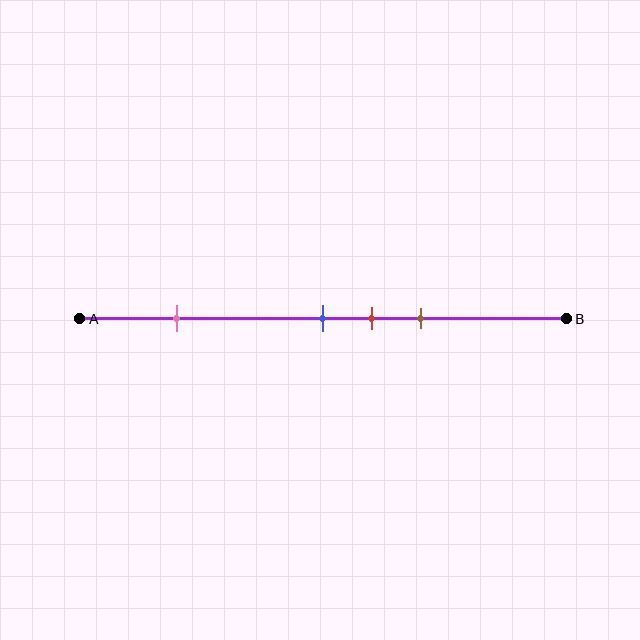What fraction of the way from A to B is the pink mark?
The pink mark is approximately 20% (0.2) of the way from A to B.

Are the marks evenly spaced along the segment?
No, the marks are not evenly spaced.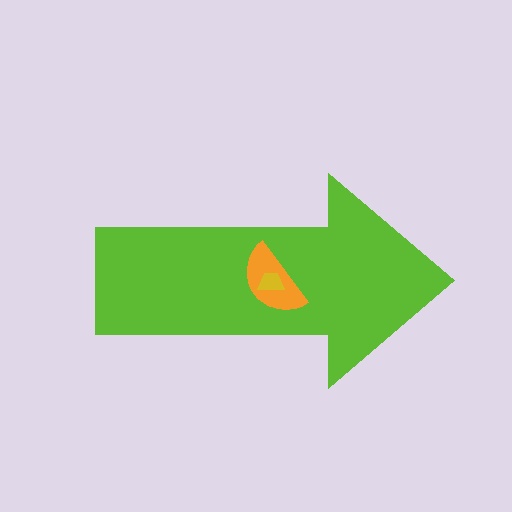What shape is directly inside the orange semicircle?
The yellow trapezoid.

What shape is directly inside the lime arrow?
The orange semicircle.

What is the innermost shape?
The yellow trapezoid.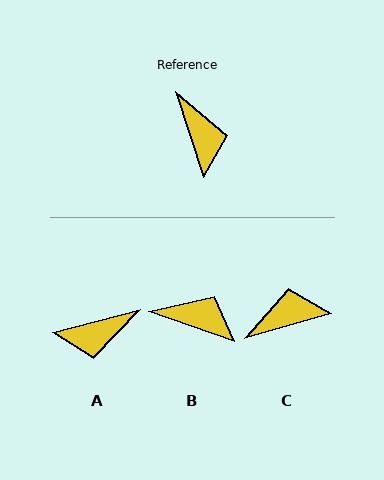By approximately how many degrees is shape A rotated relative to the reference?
Approximately 93 degrees clockwise.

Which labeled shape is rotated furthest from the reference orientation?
A, about 93 degrees away.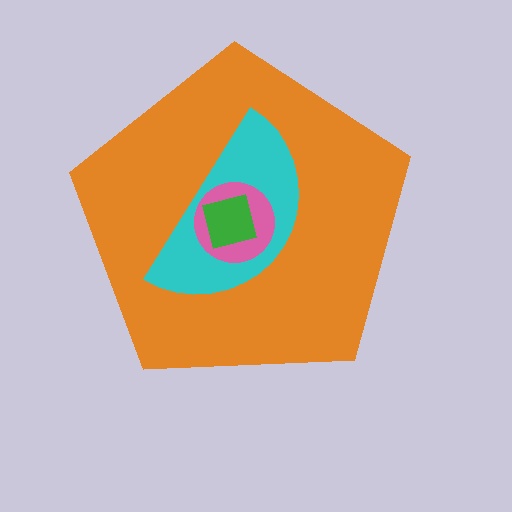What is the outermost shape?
The orange pentagon.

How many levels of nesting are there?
4.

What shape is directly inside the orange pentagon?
The cyan semicircle.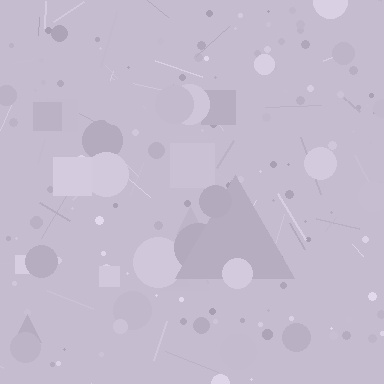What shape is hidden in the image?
A triangle is hidden in the image.